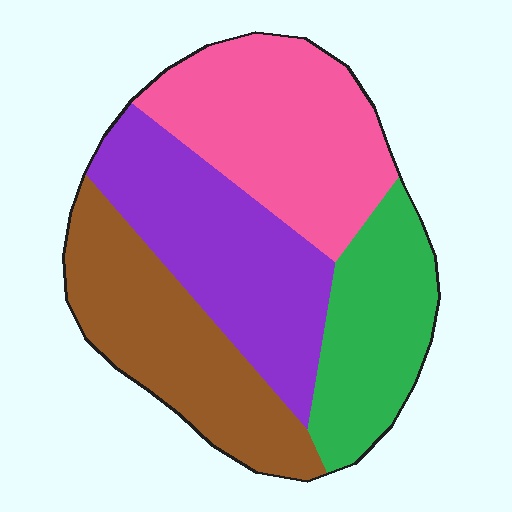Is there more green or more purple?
Purple.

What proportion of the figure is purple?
Purple takes up about one quarter (1/4) of the figure.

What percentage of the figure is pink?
Pink covers about 30% of the figure.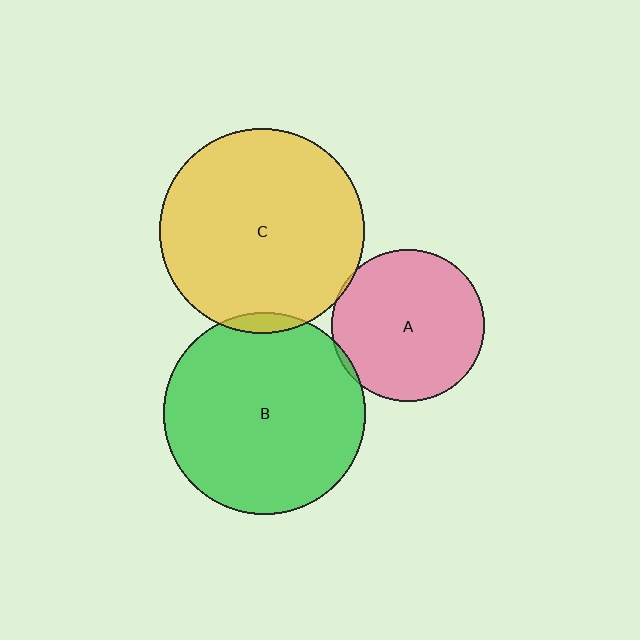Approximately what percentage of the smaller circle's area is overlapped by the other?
Approximately 5%.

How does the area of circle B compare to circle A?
Approximately 1.8 times.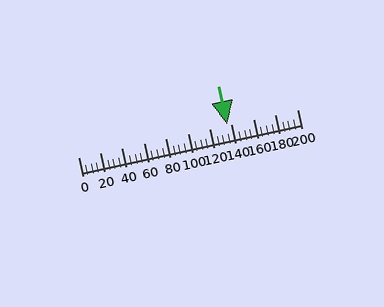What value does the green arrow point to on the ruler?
The green arrow points to approximately 136.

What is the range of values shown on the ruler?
The ruler shows values from 0 to 200.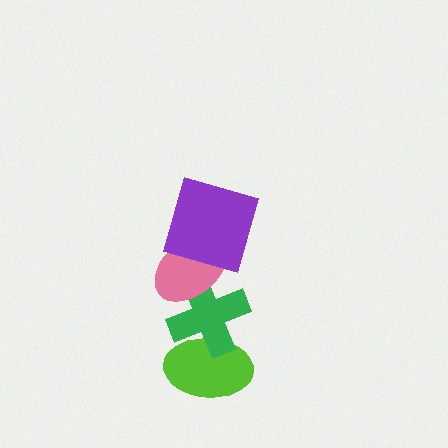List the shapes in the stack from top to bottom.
From top to bottom: the purple square, the pink ellipse, the green cross, the lime ellipse.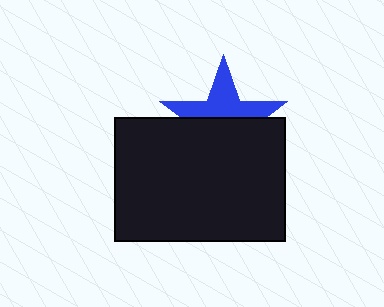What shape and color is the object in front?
The object in front is a black rectangle.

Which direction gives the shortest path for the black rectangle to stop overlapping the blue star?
Moving down gives the shortest separation.